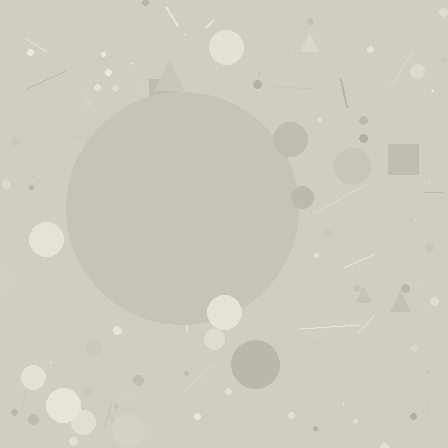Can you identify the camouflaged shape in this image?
The camouflaged shape is a circle.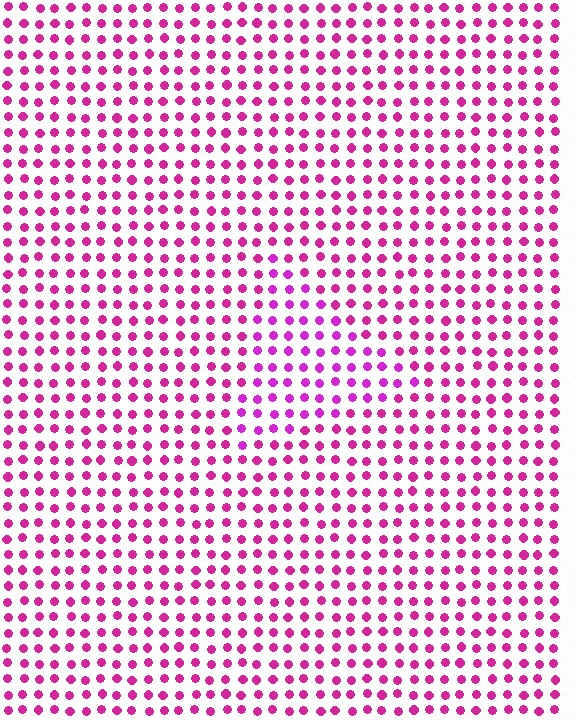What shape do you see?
I see a triangle.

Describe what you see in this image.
The image is filled with small magenta elements in a uniform arrangement. A triangle-shaped region is visible where the elements are tinted to a slightly different hue, forming a subtle color boundary.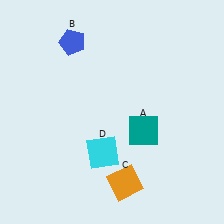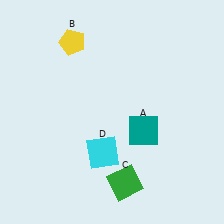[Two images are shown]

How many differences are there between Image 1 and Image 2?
There are 2 differences between the two images.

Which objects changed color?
B changed from blue to yellow. C changed from orange to green.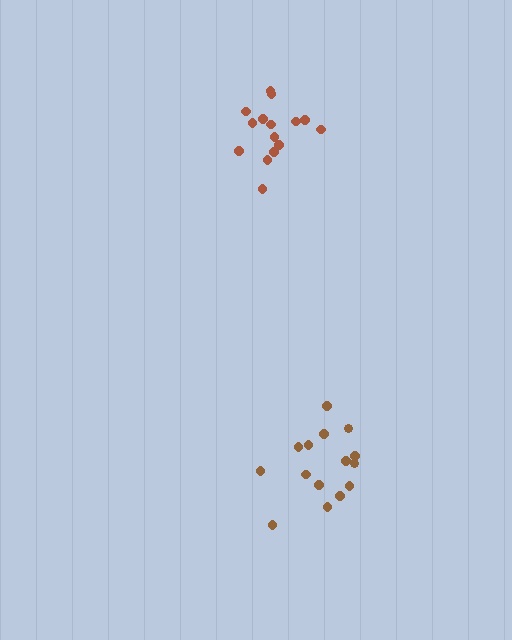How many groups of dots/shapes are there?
There are 2 groups.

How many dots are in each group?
Group 1: 15 dots, Group 2: 15 dots (30 total).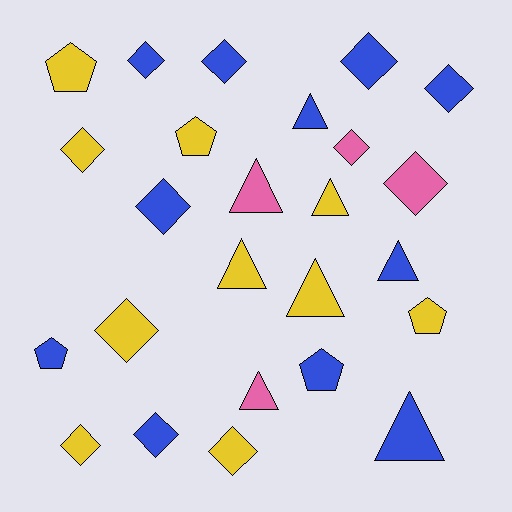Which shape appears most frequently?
Diamond, with 12 objects.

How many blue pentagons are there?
There are 2 blue pentagons.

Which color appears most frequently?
Blue, with 11 objects.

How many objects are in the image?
There are 25 objects.